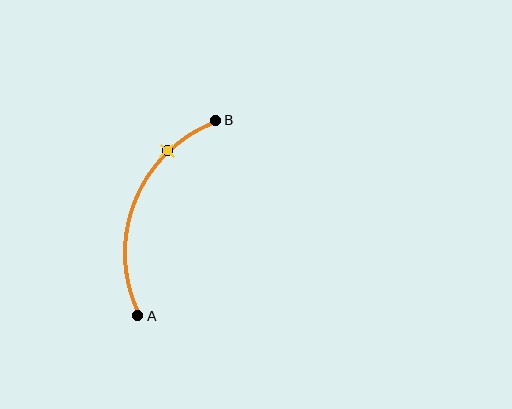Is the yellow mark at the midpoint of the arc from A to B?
No. The yellow mark lies on the arc but is closer to endpoint B. The arc midpoint would be at the point on the curve equidistant along the arc from both A and B.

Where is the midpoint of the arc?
The arc midpoint is the point on the curve farthest from the straight line joining A and B. It sits to the left of that line.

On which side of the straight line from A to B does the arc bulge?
The arc bulges to the left of the straight line connecting A and B.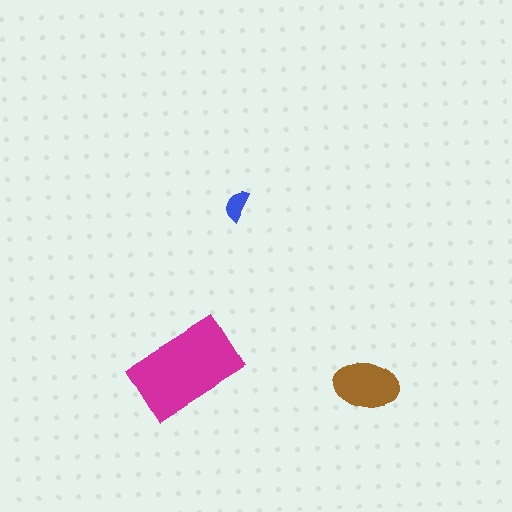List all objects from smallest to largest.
The blue semicircle, the brown ellipse, the magenta rectangle.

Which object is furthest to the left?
The magenta rectangle is leftmost.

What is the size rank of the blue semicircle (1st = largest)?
3rd.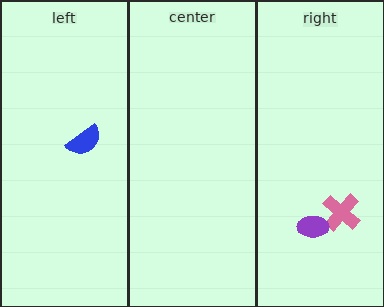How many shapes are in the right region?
2.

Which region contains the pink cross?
The right region.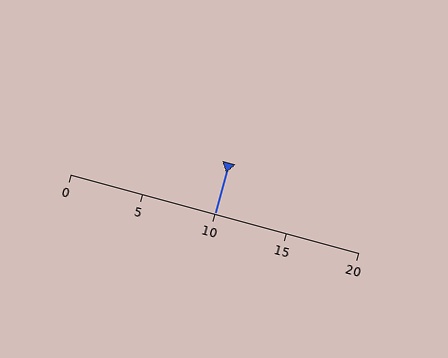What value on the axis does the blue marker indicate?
The marker indicates approximately 10.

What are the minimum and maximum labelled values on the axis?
The axis runs from 0 to 20.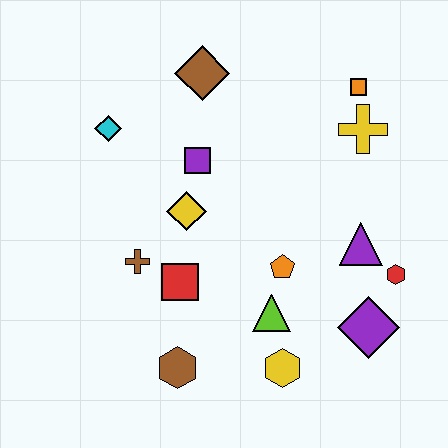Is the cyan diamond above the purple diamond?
Yes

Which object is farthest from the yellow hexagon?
The brown diamond is farthest from the yellow hexagon.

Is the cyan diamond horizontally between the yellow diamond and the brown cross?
No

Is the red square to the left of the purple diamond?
Yes